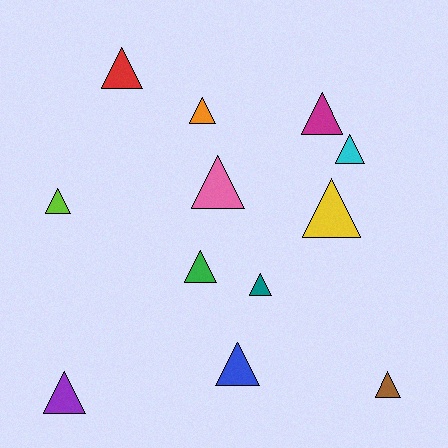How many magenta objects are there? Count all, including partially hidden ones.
There is 1 magenta object.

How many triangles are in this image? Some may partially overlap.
There are 12 triangles.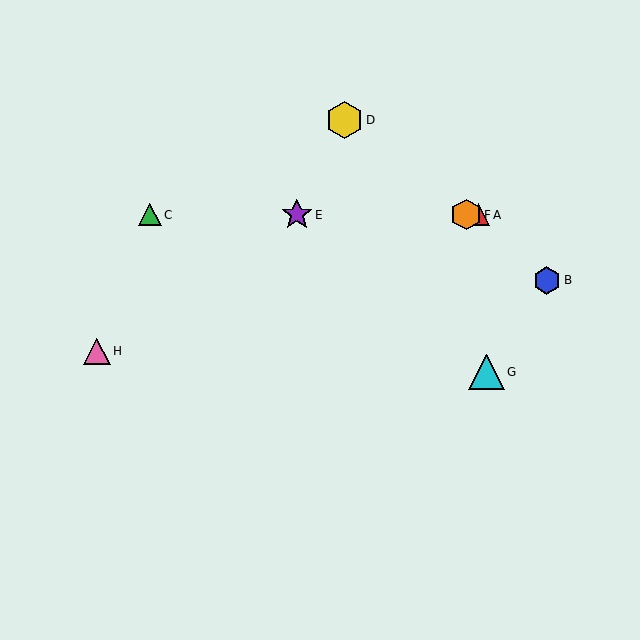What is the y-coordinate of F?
Object F is at y≈215.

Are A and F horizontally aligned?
Yes, both are at y≈215.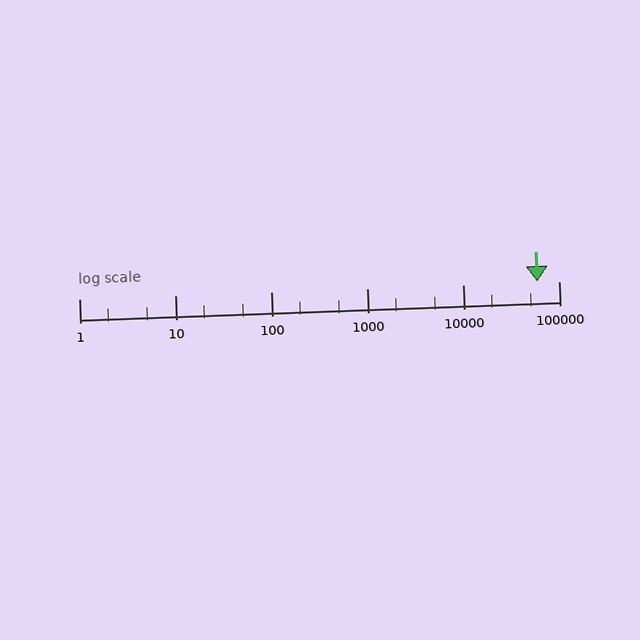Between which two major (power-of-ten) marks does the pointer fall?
The pointer is between 10000 and 100000.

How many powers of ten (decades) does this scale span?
The scale spans 5 decades, from 1 to 100000.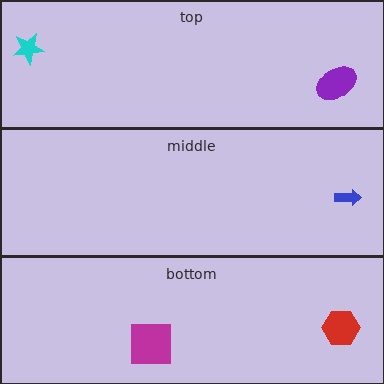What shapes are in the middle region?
The blue arrow.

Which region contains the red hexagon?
The bottom region.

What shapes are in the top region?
The purple ellipse, the cyan star.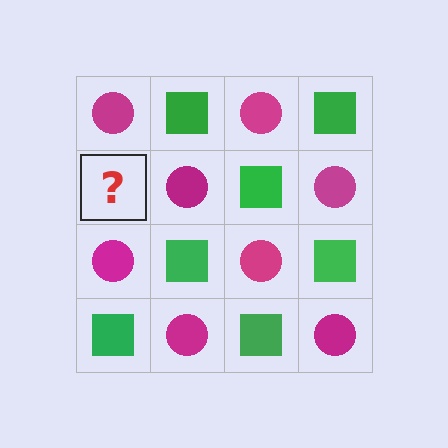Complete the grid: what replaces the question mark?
The question mark should be replaced with a green square.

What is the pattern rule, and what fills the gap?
The rule is that it alternates magenta circle and green square in a checkerboard pattern. The gap should be filled with a green square.